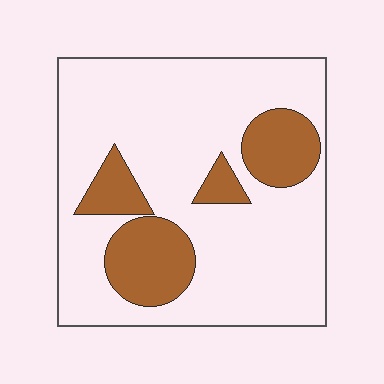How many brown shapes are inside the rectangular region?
4.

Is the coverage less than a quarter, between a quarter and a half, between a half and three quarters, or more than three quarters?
Less than a quarter.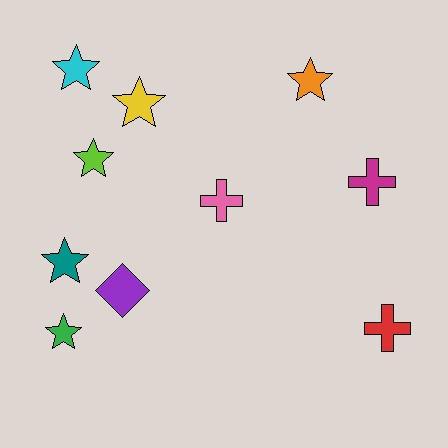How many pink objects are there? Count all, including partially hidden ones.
There is 1 pink object.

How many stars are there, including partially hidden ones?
There are 6 stars.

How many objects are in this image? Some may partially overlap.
There are 10 objects.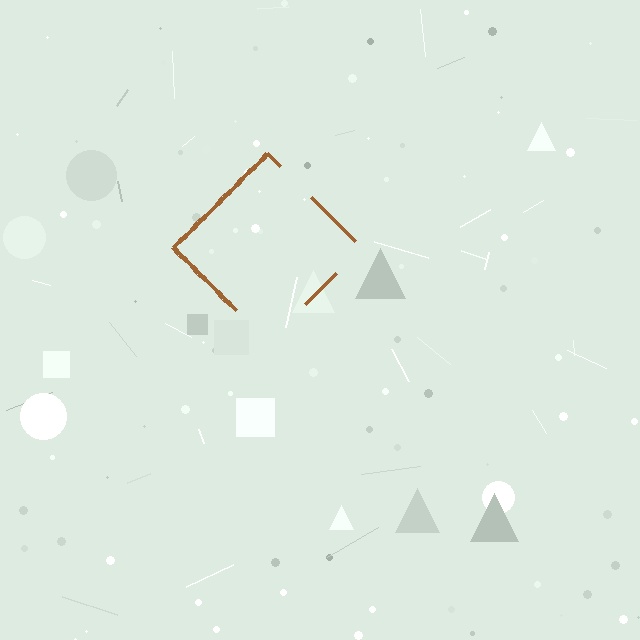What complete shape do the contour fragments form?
The contour fragments form a diamond.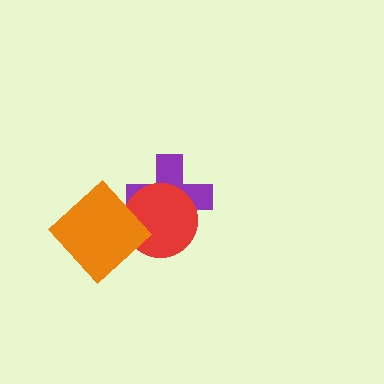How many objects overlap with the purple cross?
1 object overlaps with the purple cross.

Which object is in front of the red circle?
The orange diamond is in front of the red circle.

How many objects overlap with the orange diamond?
1 object overlaps with the orange diamond.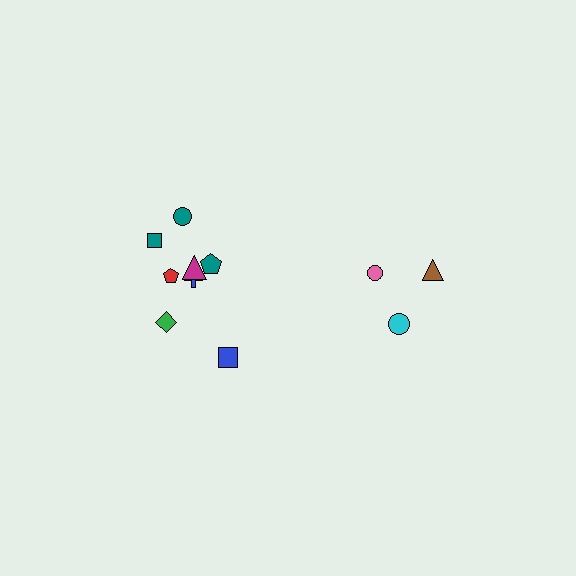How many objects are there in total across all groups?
There are 11 objects.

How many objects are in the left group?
There are 8 objects.